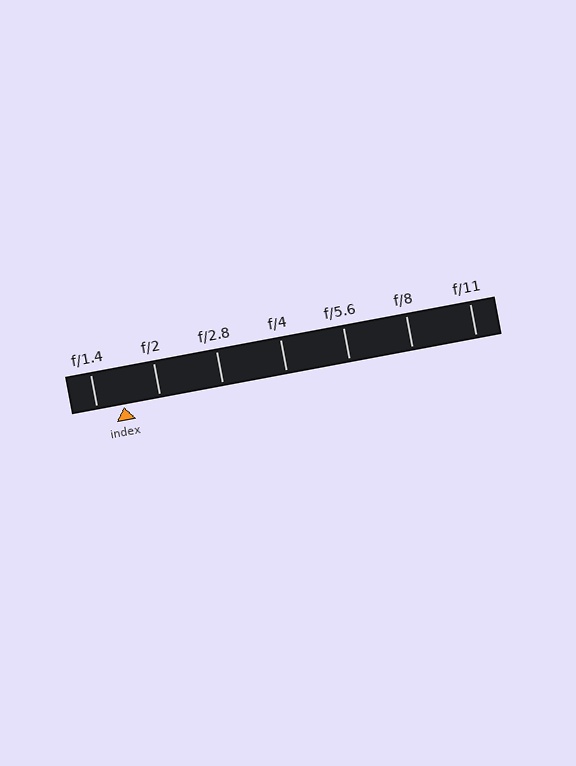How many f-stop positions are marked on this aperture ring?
There are 7 f-stop positions marked.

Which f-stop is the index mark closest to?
The index mark is closest to f/1.4.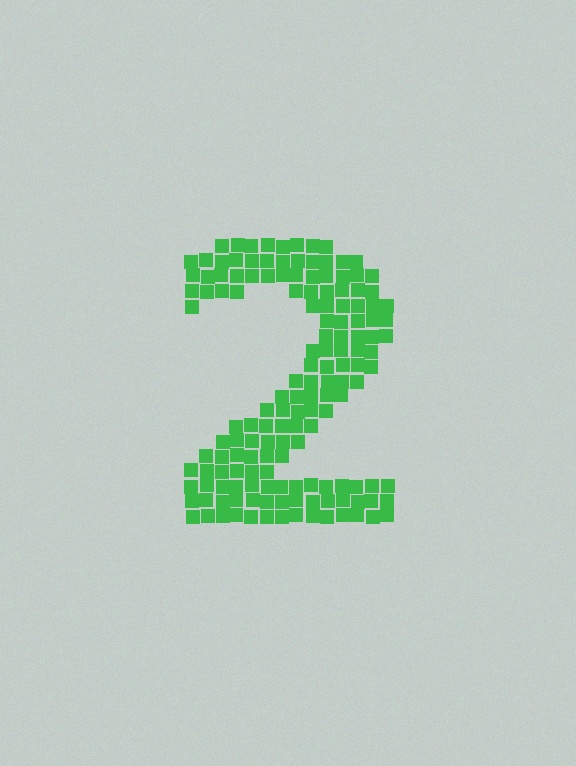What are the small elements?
The small elements are squares.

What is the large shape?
The large shape is the digit 2.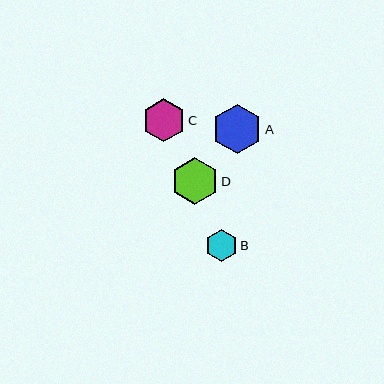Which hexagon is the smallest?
Hexagon B is the smallest with a size of approximately 31 pixels.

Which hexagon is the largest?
Hexagon A is the largest with a size of approximately 49 pixels.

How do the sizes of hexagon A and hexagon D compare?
Hexagon A and hexagon D are approximately the same size.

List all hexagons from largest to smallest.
From largest to smallest: A, D, C, B.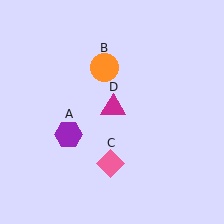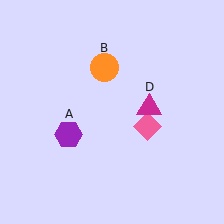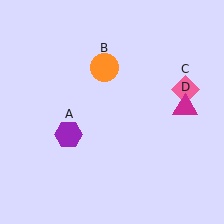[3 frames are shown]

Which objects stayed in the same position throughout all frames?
Purple hexagon (object A) and orange circle (object B) remained stationary.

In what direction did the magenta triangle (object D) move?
The magenta triangle (object D) moved right.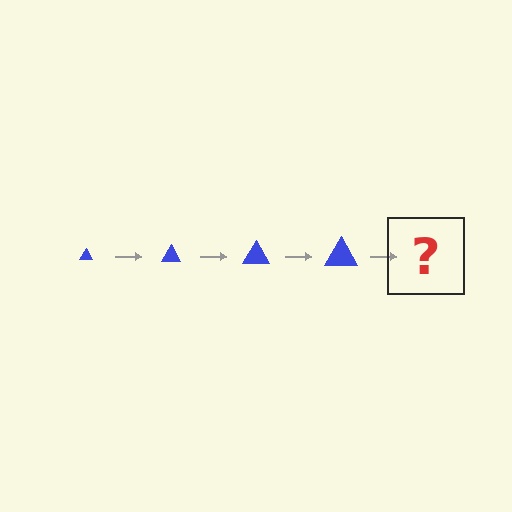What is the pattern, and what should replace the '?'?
The pattern is that the triangle gets progressively larger each step. The '?' should be a blue triangle, larger than the previous one.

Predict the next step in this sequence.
The next step is a blue triangle, larger than the previous one.